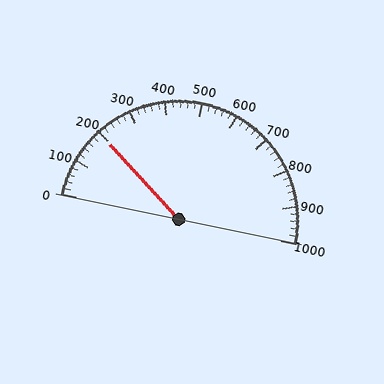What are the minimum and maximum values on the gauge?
The gauge ranges from 0 to 1000.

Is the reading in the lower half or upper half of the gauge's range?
The reading is in the lower half of the range (0 to 1000).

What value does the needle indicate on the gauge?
The needle indicates approximately 200.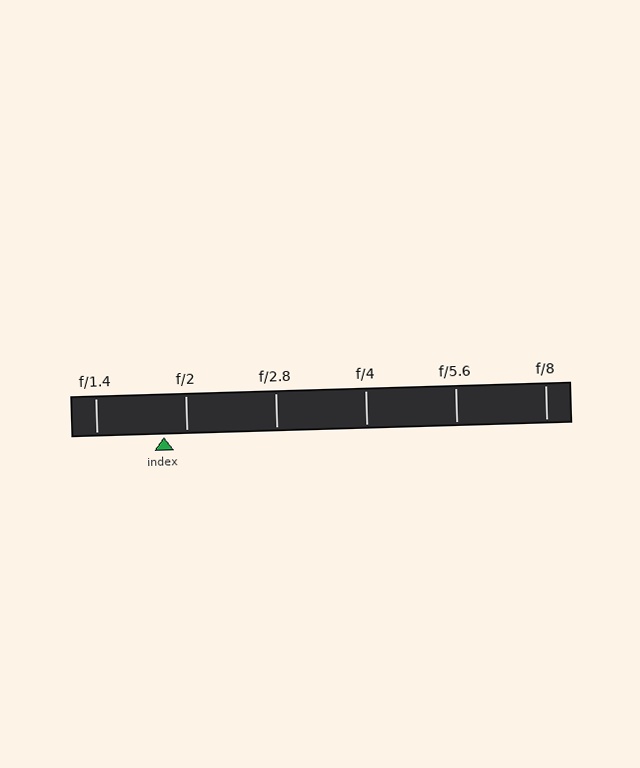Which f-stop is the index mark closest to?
The index mark is closest to f/2.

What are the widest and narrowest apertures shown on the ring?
The widest aperture shown is f/1.4 and the narrowest is f/8.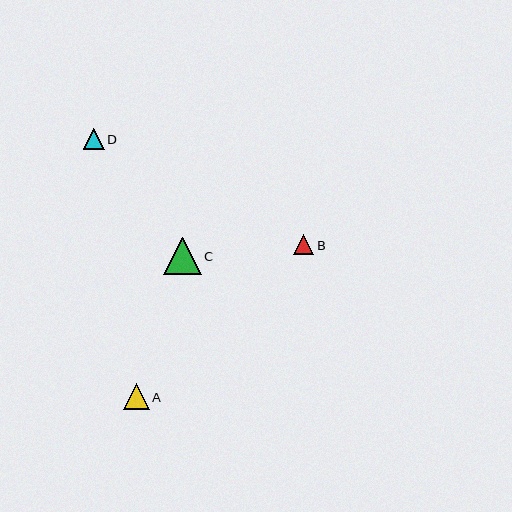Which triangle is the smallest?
Triangle B is the smallest with a size of approximately 20 pixels.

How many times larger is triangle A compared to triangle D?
Triangle A is approximately 1.2 times the size of triangle D.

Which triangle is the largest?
Triangle C is the largest with a size of approximately 37 pixels.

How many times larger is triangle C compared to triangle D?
Triangle C is approximately 1.8 times the size of triangle D.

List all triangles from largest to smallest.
From largest to smallest: C, A, D, B.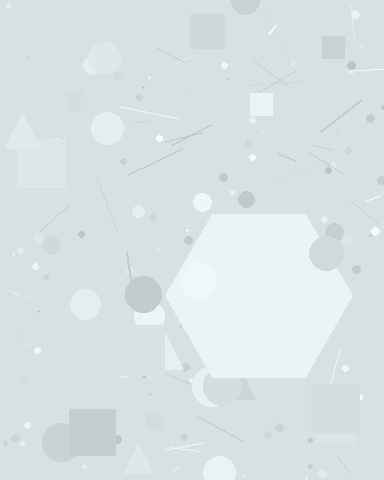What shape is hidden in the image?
A hexagon is hidden in the image.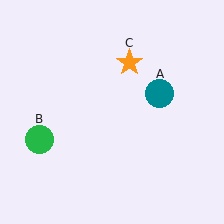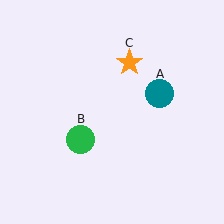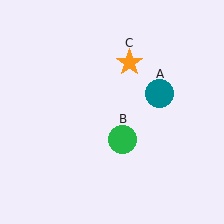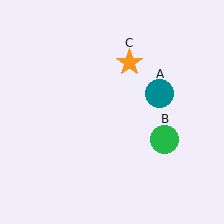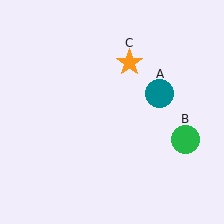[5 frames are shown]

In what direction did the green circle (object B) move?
The green circle (object B) moved right.